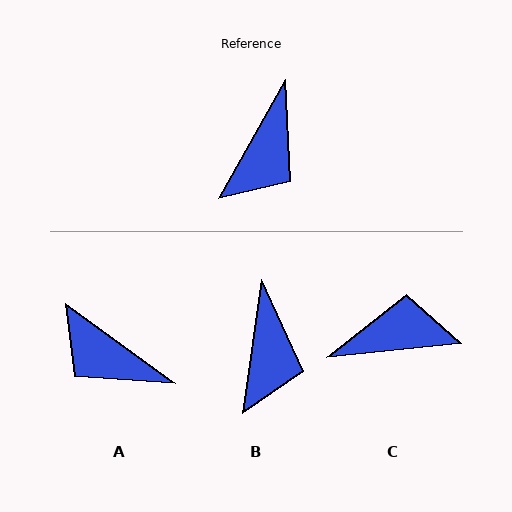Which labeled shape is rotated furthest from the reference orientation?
C, about 125 degrees away.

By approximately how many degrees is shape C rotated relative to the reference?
Approximately 125 degrees counter-clockwise.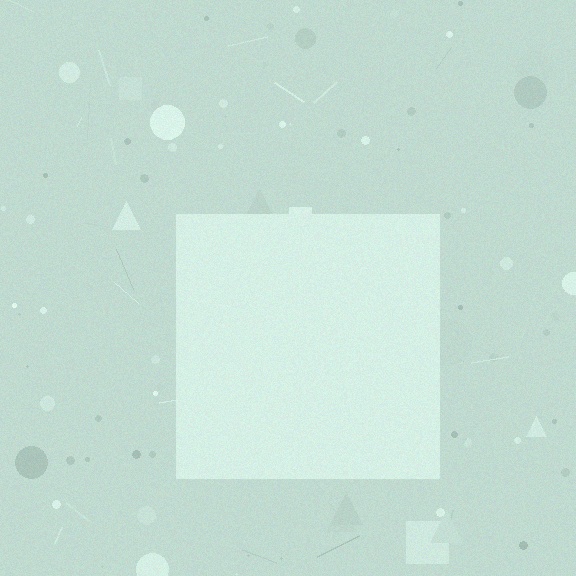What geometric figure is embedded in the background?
A square is embedded in the background.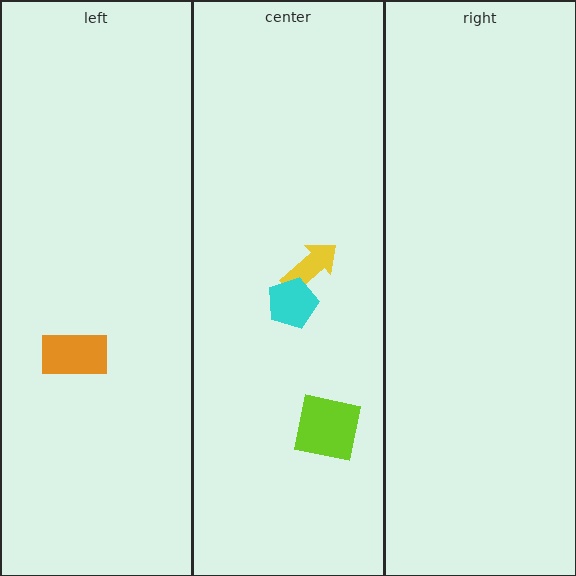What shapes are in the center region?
The lime square, the yellow arrow, the cyan pentagon.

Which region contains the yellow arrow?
The center region.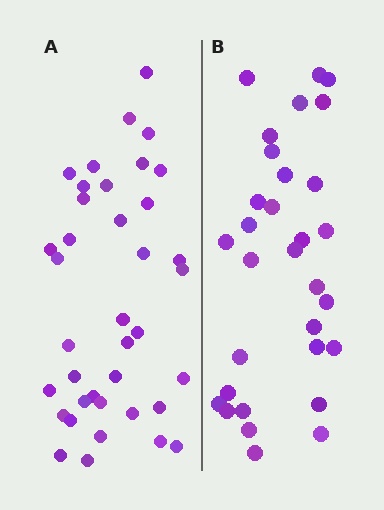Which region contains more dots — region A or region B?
Region A (the left region) has more dots.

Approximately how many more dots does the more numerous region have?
Region A has roughly 8 or so more dots than region B.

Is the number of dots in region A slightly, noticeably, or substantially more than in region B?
Region A has only slightly more — the two regions are fairly close. The ratio is roughly 1.2 to 1.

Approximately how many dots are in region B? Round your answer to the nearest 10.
About 30 dots. (The exact count is 31, which rounds to 30.)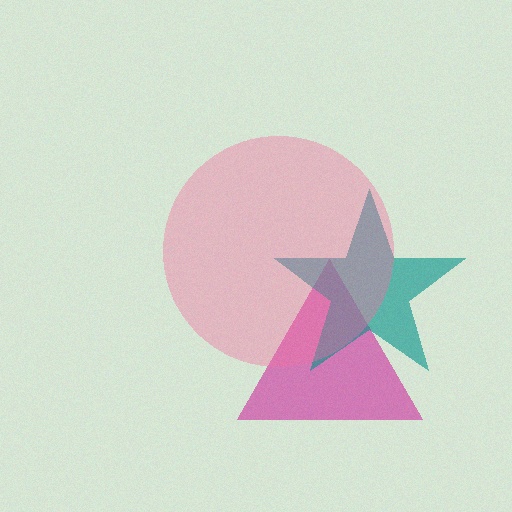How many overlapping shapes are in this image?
There are 3 overlapping shapes in the image.